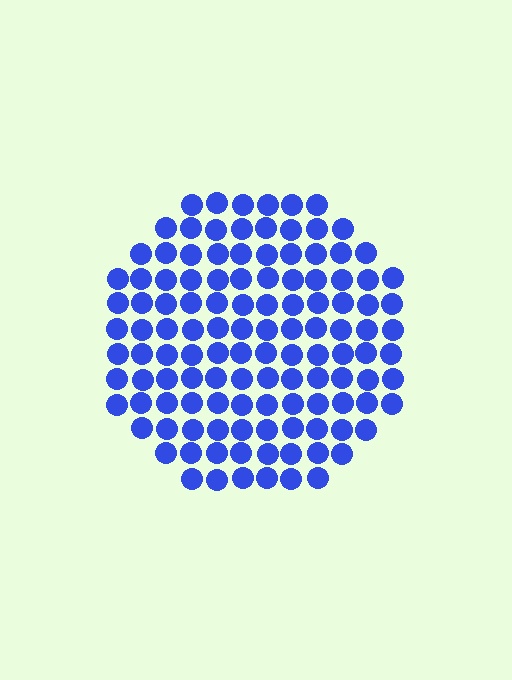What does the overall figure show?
The overall figure shows a circle.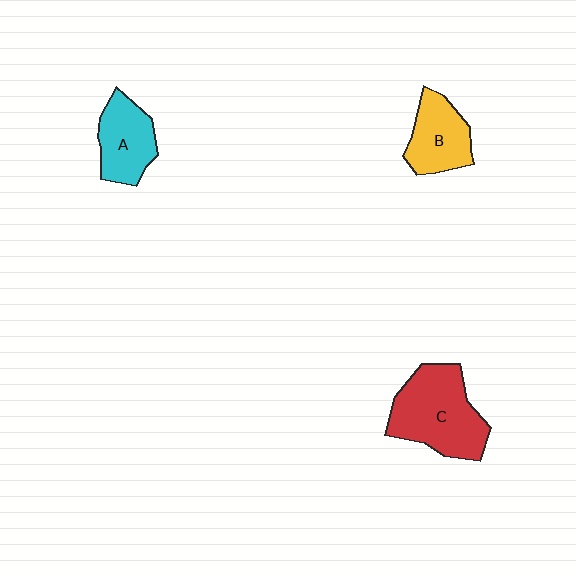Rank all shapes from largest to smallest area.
From largest to smallest: C (red), A (cyan), B (yellow).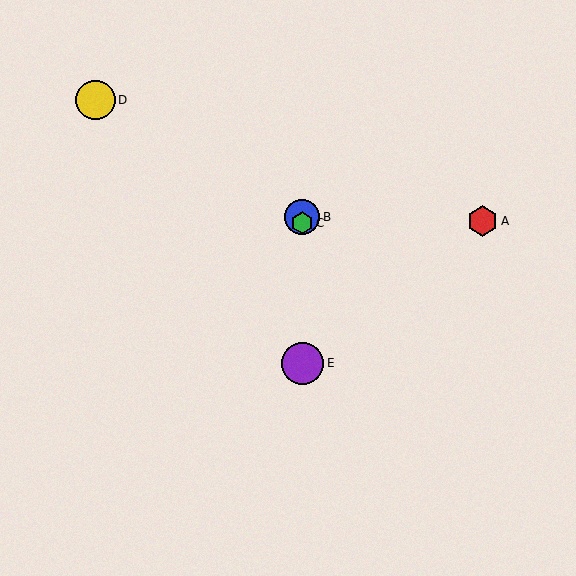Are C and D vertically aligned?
No, C is at x≈302 and D is at x≈96.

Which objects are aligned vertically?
Objects B, C, E are aligned vertically.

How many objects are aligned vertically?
3 objects (B, C, E) are aligned vertically.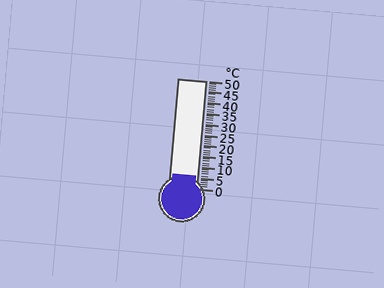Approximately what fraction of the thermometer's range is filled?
The thermometer is filled to approximately 10% of its range.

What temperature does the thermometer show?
The thermometer shows approximately 6°C.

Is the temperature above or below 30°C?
The temperature is below 30°C.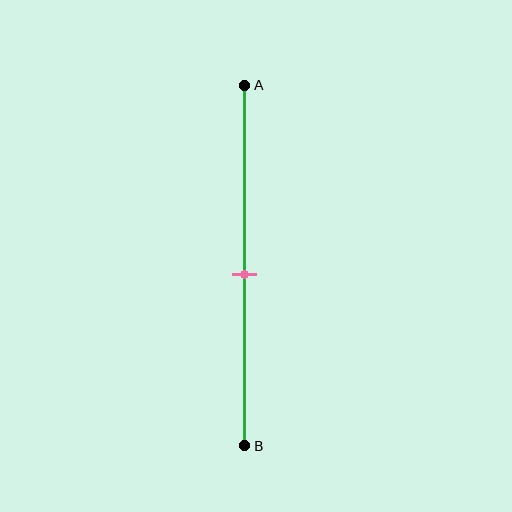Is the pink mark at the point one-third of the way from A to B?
No, the mark is at about 55% from A, not at the 33% one-third point.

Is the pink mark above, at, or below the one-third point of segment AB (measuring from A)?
The pink mark is below the one-third point of segment AB.